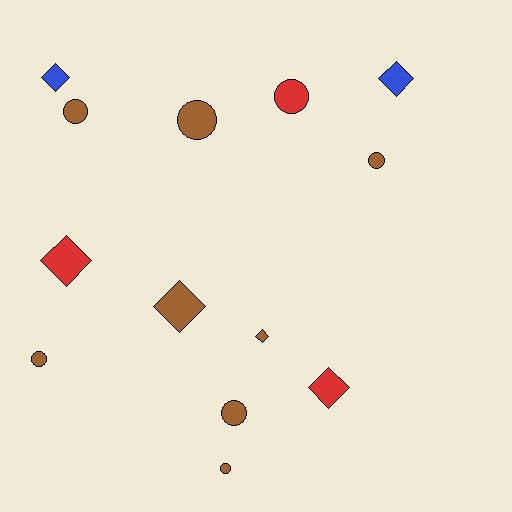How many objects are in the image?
There are 13 objects.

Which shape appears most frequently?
Circle, with 7 objects.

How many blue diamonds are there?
There are 2 blue diamonds.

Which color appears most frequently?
Brown, with 8 objects.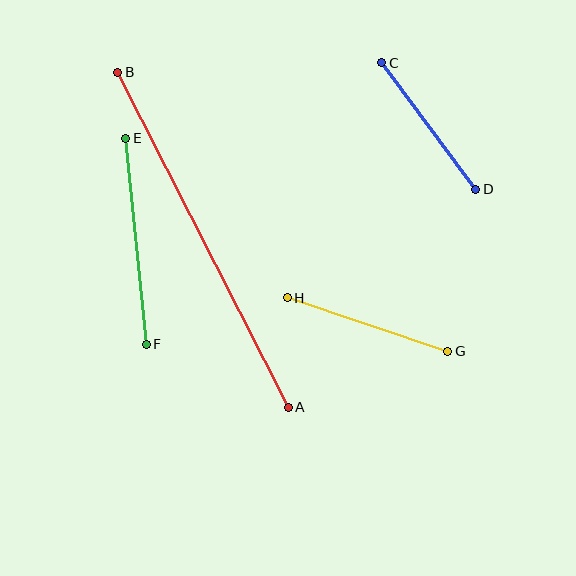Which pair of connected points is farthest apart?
Points A and B are farthest apart.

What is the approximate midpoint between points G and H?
The midpoint is at approximately (367, 325) pixels.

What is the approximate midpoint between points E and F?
The midpoint is at approximately (136, 241) pixels.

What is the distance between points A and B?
The distance is approximately 376 pixels.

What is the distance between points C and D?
The distance is approximately 158 pixels.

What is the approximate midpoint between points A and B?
The midpoint is at approximately (203, 240) pixels.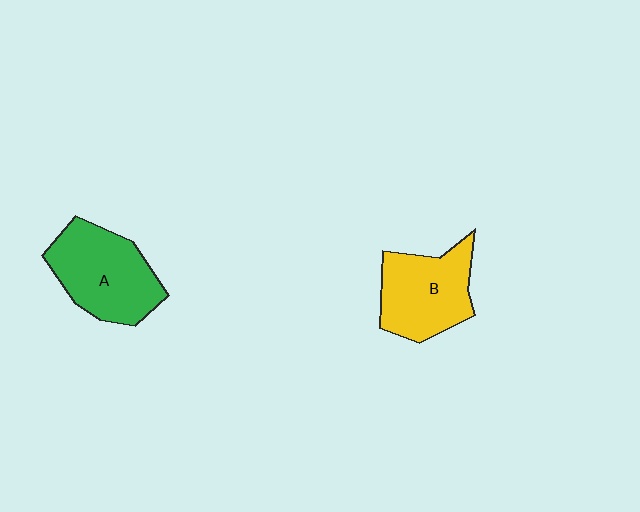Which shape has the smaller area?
Shape B (yellow).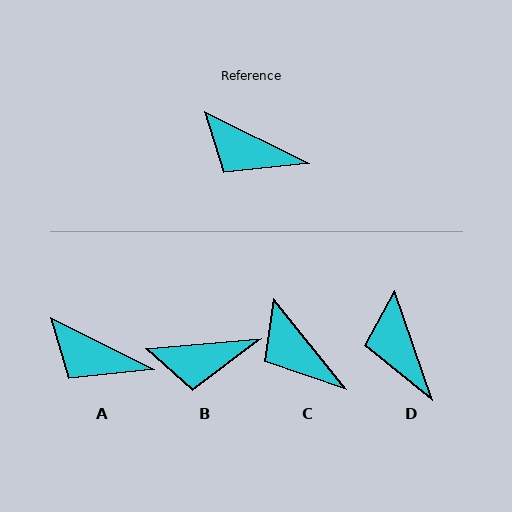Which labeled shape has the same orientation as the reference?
A.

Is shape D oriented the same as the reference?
No, it is off by about 45 degrees.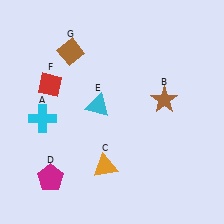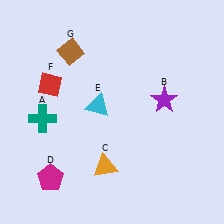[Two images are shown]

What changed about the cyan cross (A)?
In Image 1, A is cyan. In Image 2, it changed to teal.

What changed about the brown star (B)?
In Image 1, B is brown. In Image 2, it changed to purple.